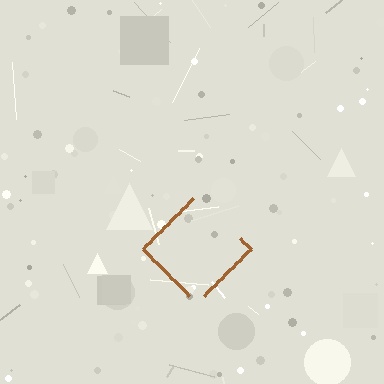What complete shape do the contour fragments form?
The contour fragments form a diamond.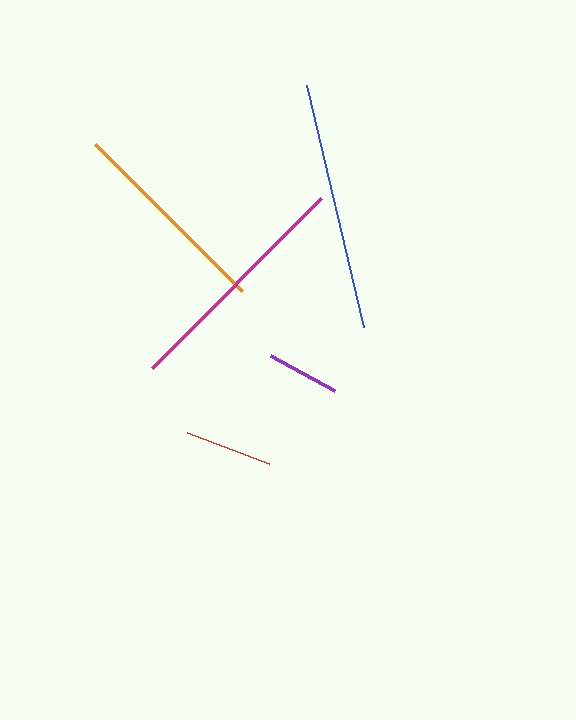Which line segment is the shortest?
The purple line is the shortest at approximately 73 pixels.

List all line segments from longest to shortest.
From longest to shortest: blue, magenta, orange, red, purple.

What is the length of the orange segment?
The orange segment is approximately 209 pixels long.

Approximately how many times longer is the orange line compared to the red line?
The orange line is approximately 2.4 times the length of the red line.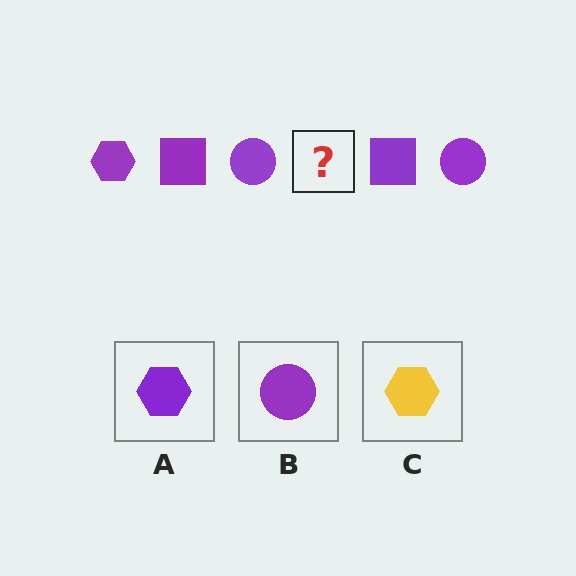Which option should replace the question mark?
Option A.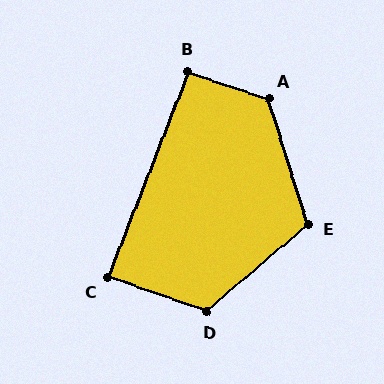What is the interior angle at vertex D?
Approximately 120 degrees (obtuse).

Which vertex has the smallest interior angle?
C, at approximately 88 degrees.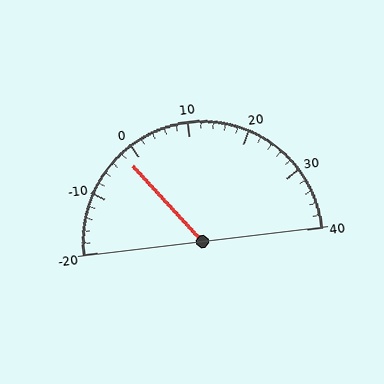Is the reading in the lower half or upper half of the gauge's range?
The reading is in the lower half of the range (-20 to 40).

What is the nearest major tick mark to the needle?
The nearest major tick mark is 0.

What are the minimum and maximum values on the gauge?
The gauge ranges from -20 to 40.